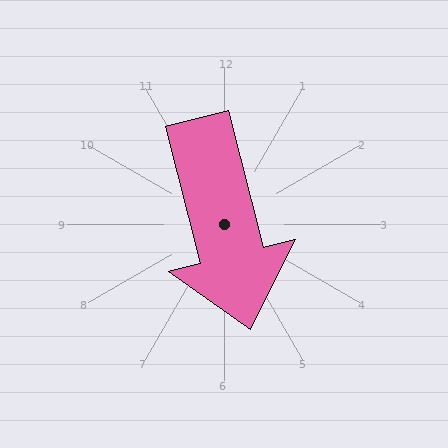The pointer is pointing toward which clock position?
Roughly 6 o'clock.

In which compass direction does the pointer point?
South.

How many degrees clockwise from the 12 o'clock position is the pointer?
Approximately 166 degrees.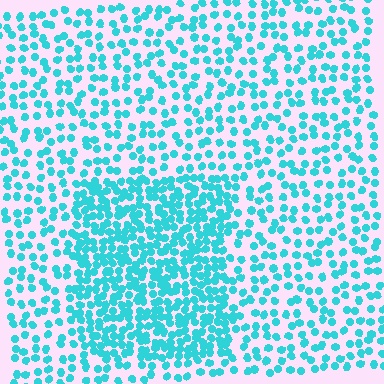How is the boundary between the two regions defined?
The boundary is defined by a change in element density (approximately 2.1x ratio). All elements are the same color, size, and shape.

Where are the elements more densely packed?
The elements are more densely packed inside the rectangle boundary.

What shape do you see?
I see a rectangle.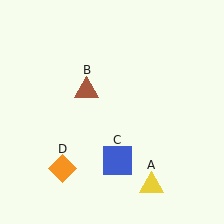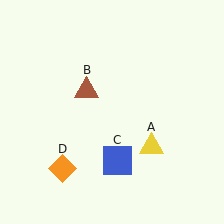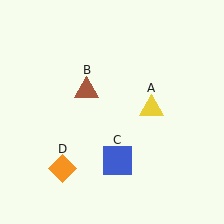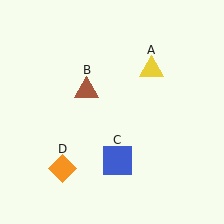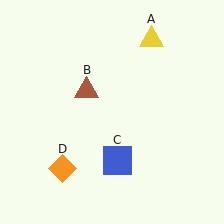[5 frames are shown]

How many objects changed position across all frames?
1 object changed position: yellow triangle (object A).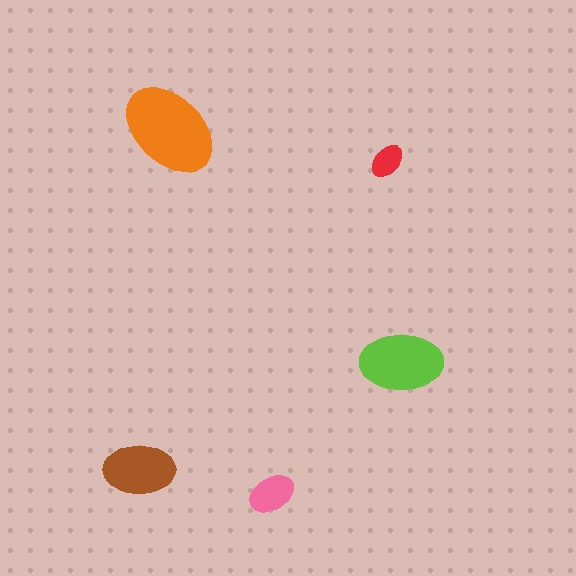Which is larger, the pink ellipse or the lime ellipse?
The lime one.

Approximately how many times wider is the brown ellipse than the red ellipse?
About 2 times wider.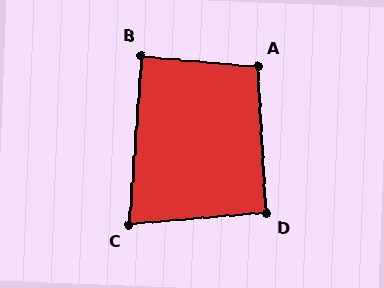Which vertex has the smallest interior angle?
C, at approximately 82 degrees.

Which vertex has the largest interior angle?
A, at approximately 98 degrees.